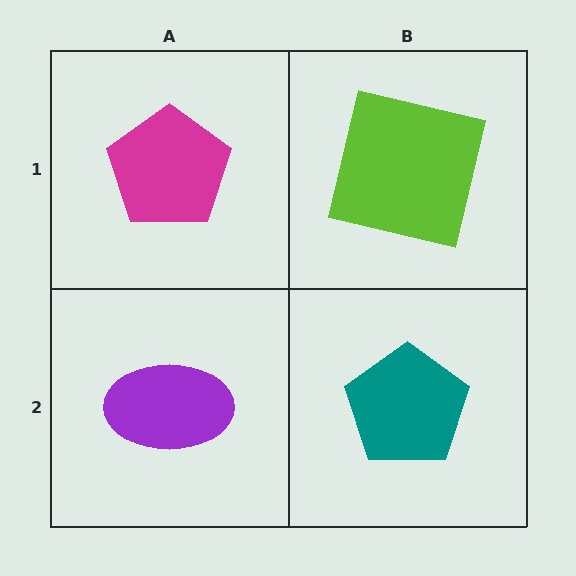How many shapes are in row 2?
2 shapes.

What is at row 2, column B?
A teal pentagon.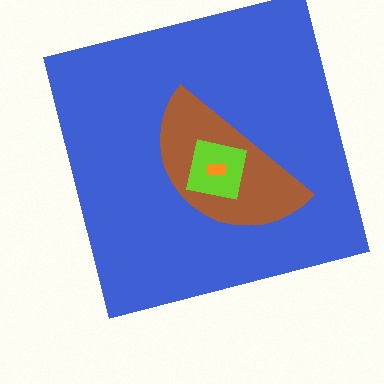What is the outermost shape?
The blue square.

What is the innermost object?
The orange rectangle.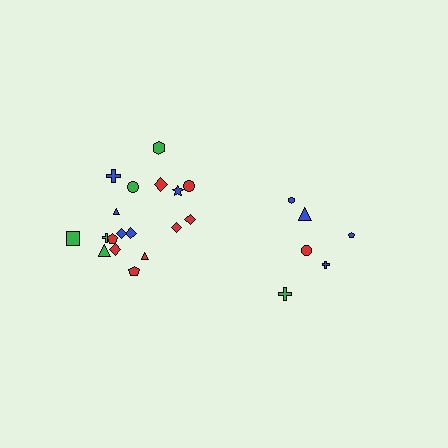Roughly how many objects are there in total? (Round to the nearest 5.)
Roughly 25 objects in total.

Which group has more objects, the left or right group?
The left group.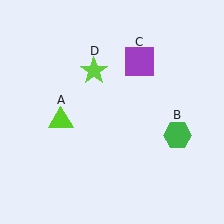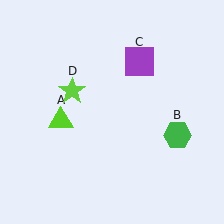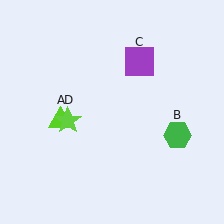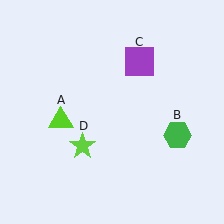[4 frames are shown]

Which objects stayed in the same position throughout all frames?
Lime triangle (object A) and green hexagon (object B) and purple square (object C) remained stationary.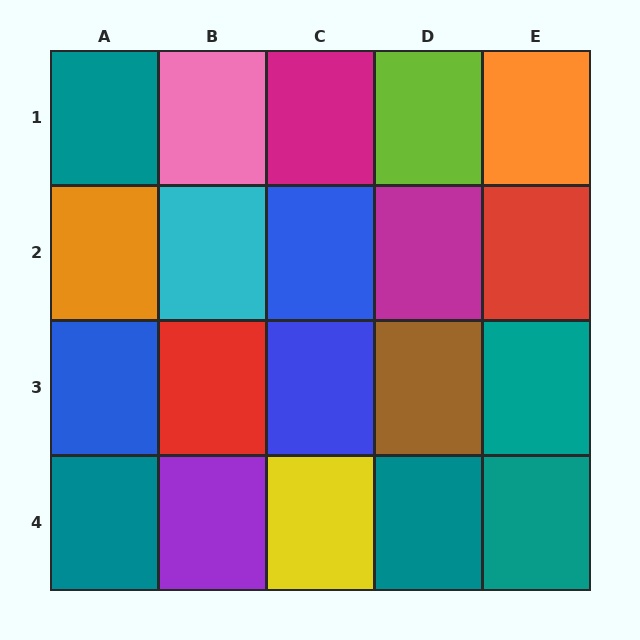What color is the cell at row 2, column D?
Magenta.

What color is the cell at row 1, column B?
Pink.